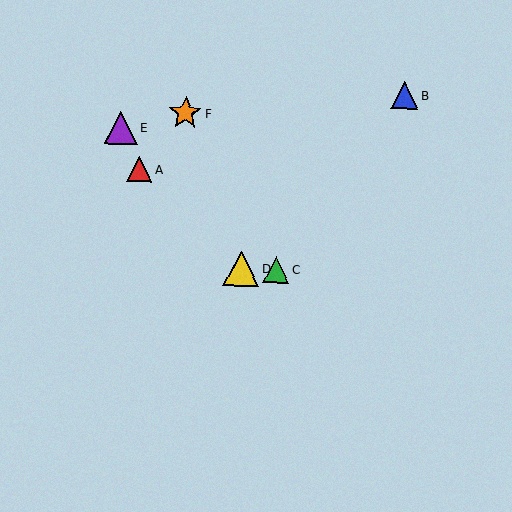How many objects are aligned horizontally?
2 objects (C, D) are aligned horizontally.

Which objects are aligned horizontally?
Objects C, D are aligned horizontally.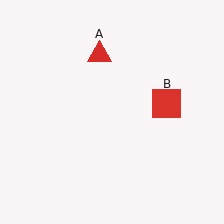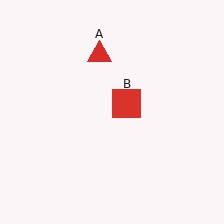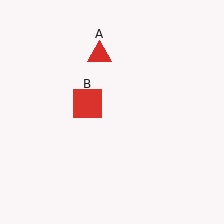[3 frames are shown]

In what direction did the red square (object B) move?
The red square (object B) moved left.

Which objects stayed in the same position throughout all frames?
Red triangle (object A) remained stationary.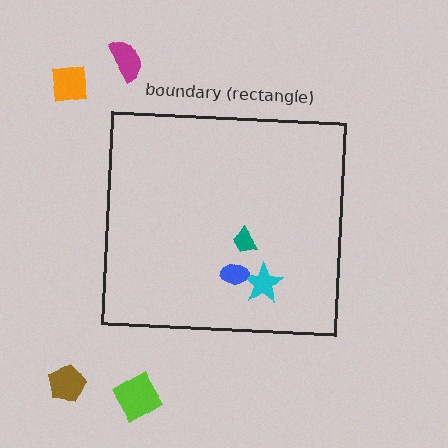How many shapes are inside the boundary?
3 inside, 4 outside.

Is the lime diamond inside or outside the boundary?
Outside.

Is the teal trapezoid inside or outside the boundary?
Inside.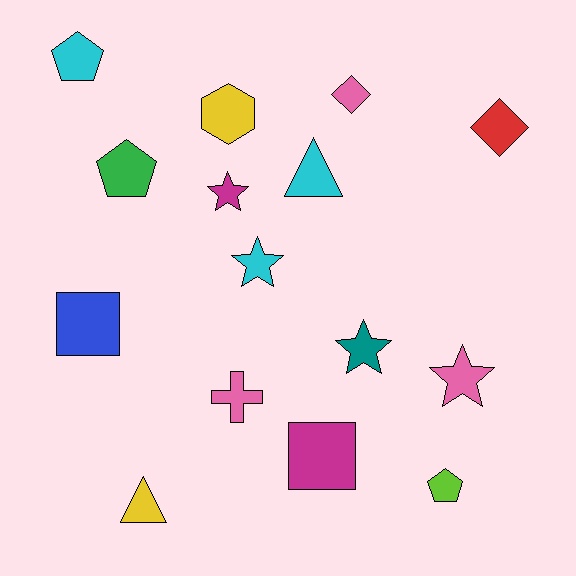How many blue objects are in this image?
There is 1 blue object.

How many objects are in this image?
There are 15 objects.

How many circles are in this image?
There are no circles.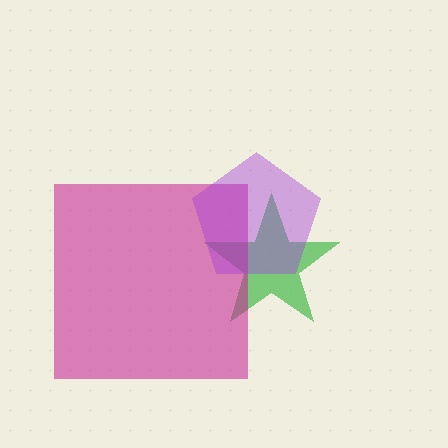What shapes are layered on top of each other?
The layered shapes are: a green star, a magenta square, a purple pentagon.